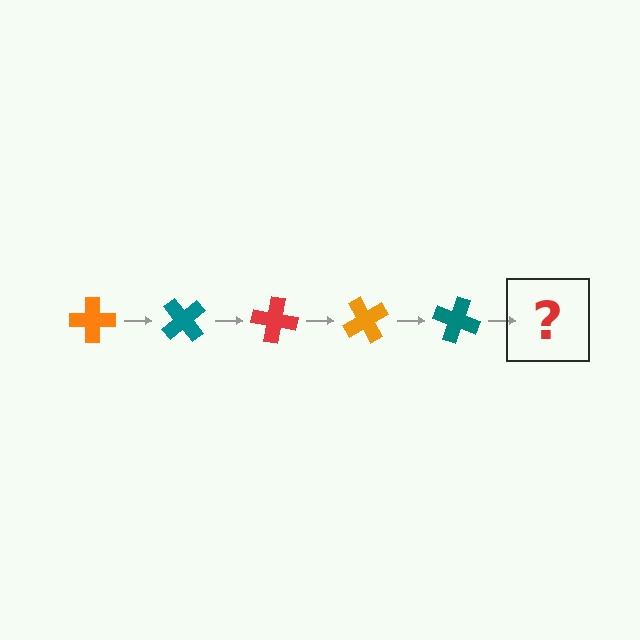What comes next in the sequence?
The next element should be a red cross, rotated 250 degrees from the start.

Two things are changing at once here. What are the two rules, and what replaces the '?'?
The two rules are that it rotates 50 degrees each step and the color cycles through orange, teal, and red. The '?' should be a red cross, rotated 250 degrees from the start.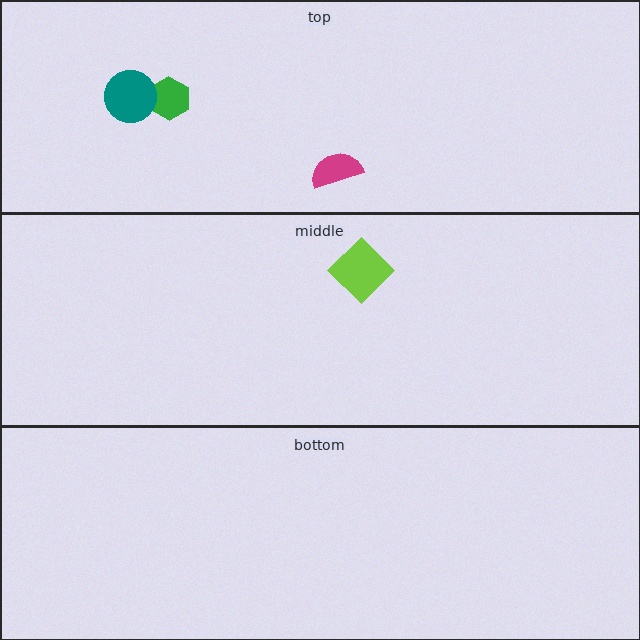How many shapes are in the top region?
3.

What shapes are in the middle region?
The lime diamond.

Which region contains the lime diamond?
The middle region.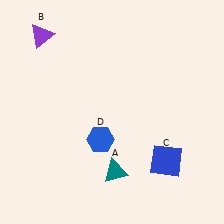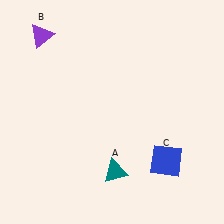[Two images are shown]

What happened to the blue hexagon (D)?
The blue hexagon (D) was removed in Image 2. It was in the bottom-left area of Image 1.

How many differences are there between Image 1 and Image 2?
There is 1 difference between the two images.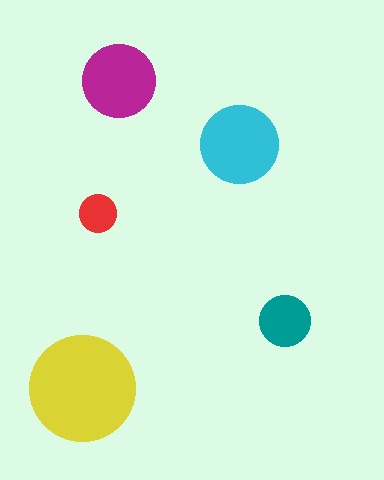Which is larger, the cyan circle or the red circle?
The cyan one.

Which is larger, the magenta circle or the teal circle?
The magenta one.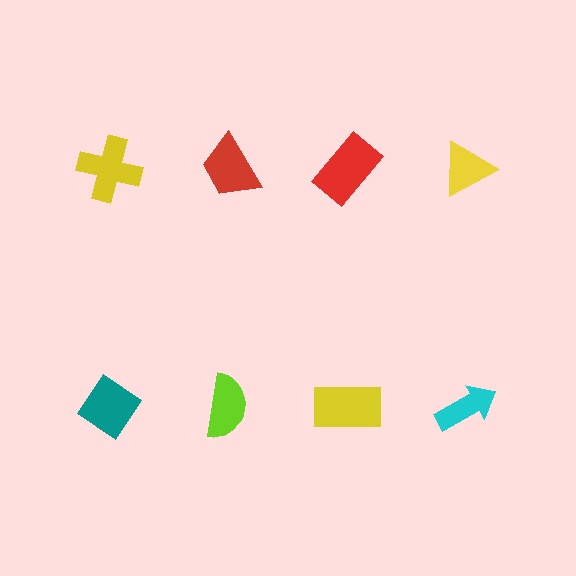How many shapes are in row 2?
4 shapes.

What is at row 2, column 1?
A teal diamond.